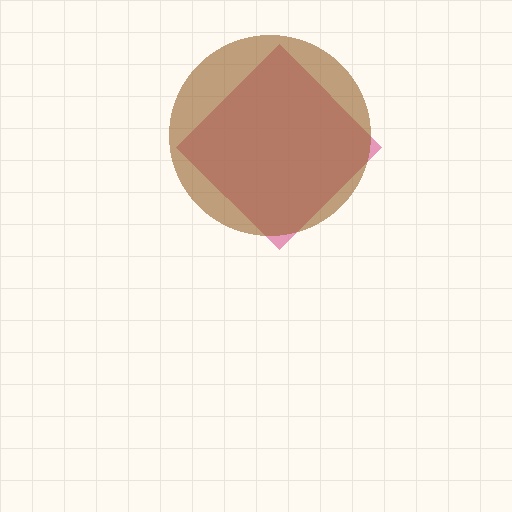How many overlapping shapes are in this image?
There are 2 overlapping shapes in the image.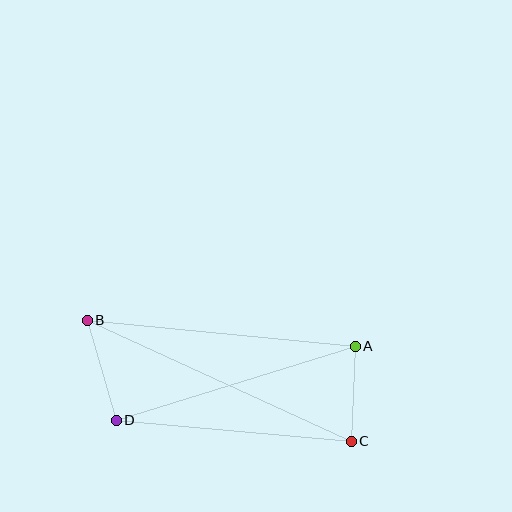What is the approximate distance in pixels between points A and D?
The distance between A and D is approximately 250 pixels.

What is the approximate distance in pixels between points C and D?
The distance between C and D is approximately 236 pixels.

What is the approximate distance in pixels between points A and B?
The distance between A and B is approximately 269 pixels.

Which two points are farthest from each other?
Points B and C are farthest from each other.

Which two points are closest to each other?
Points A and C are closest to each other.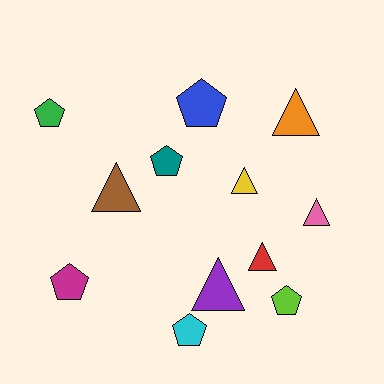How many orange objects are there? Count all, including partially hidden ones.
There is 1 orange object.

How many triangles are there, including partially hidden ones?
There are 6 triangles.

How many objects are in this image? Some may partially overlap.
There are 12 objects.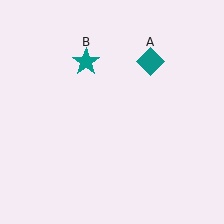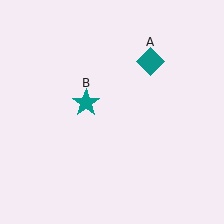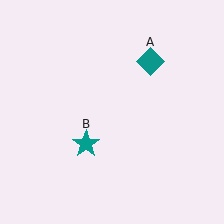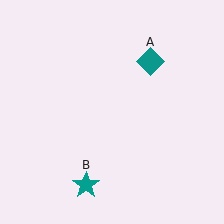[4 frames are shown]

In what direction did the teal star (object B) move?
The teal star (object B) moved down.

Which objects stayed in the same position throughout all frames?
Teal diamond (object A) remained stationary.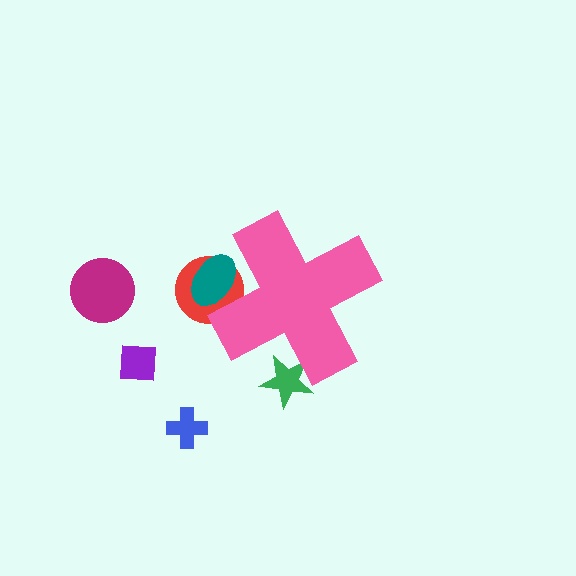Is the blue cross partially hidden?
No, the blue cross is fully visible.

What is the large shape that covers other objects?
A pink cross.